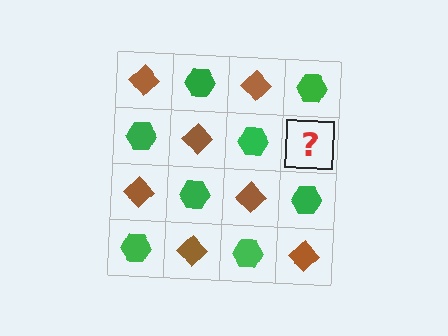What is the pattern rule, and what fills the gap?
The rule is that it alternates brown diamond and green hexagon in a checkerboard pattern. The gap should be filled with a brown diamond.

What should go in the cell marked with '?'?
The missing cell should contain a brown diamond.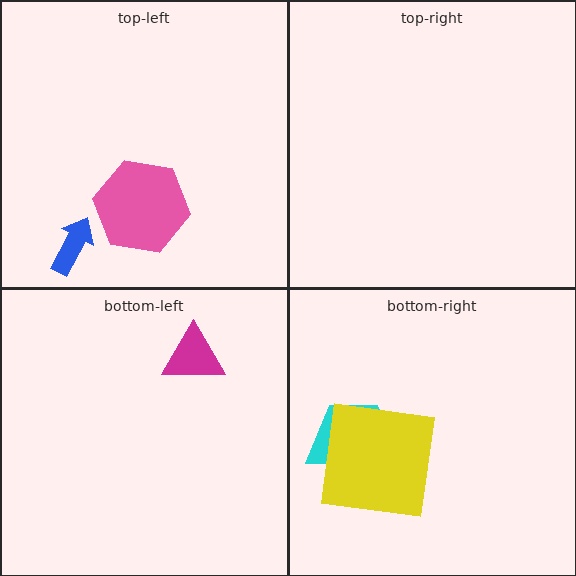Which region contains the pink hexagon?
The top-left region.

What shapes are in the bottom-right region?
The cyan trapezoid, the yellow square.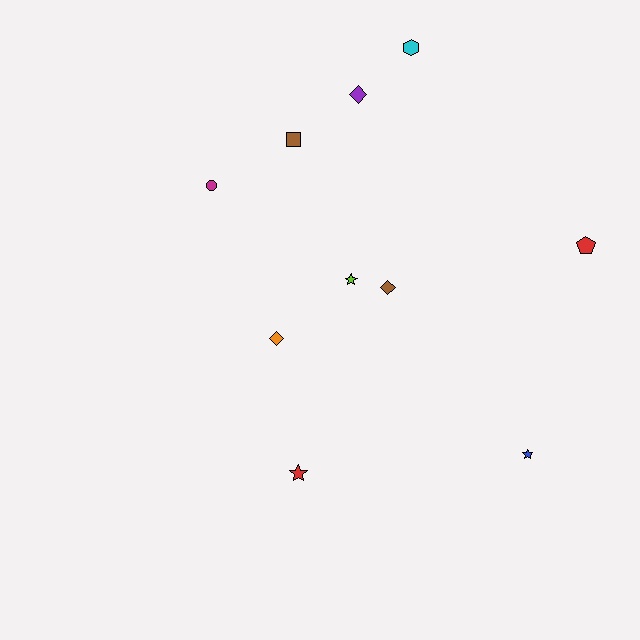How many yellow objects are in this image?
There are no yellow objects.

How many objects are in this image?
There are 10 objects.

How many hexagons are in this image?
There is 1 hexagon.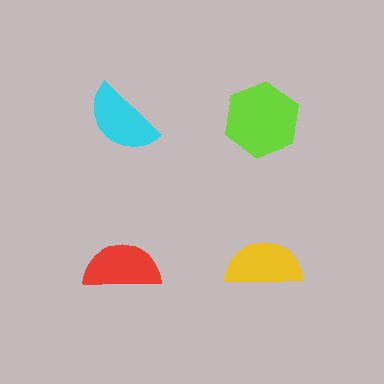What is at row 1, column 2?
A lime hexagon.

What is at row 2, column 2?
A yellow semicircle.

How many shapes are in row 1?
2 shapes.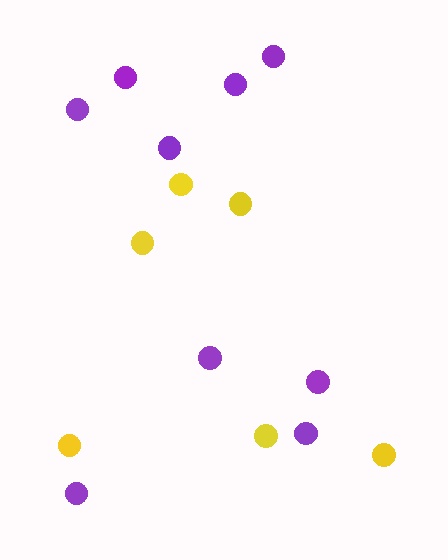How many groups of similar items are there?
There are 2 groups: one group of purple circles (9) and one group of yellow circles (6).